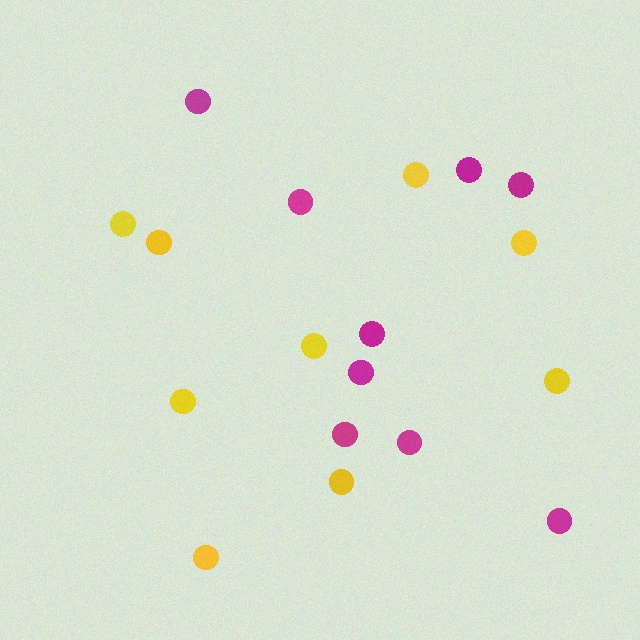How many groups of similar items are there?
There are 2 groups: one group of yellow circles (9) and one group of magenta circles (9).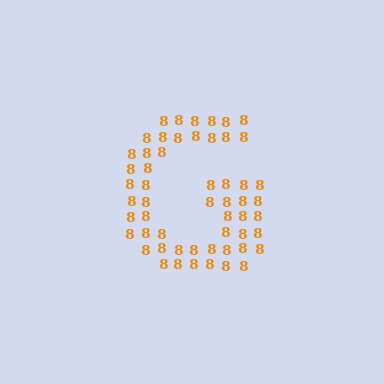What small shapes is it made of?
It is made of small digit 8's.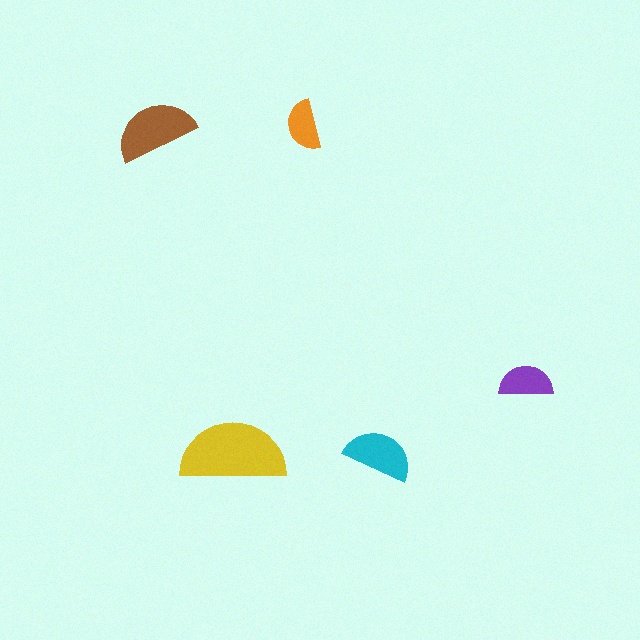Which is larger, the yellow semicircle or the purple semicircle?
The yellow one.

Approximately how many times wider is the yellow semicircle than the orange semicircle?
About 2 times wider.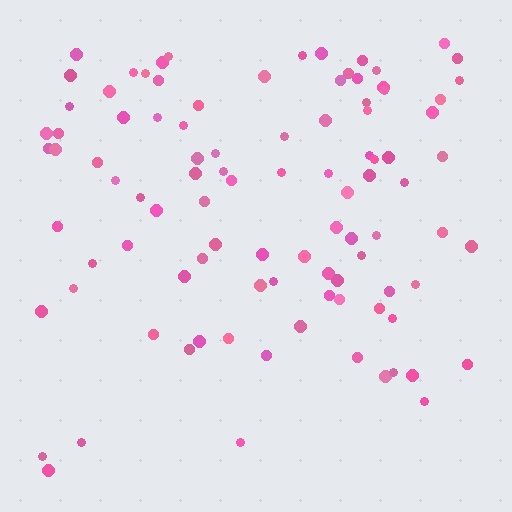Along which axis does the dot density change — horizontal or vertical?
Vertical.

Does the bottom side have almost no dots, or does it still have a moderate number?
Still a moderate number, just noticeably fewer than the top.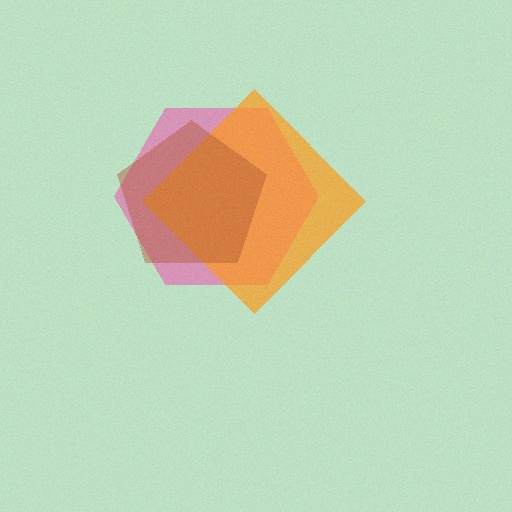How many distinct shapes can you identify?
There are 3 distinct shapes: a pink hexagon, an orange diamond, a brown pentagon.